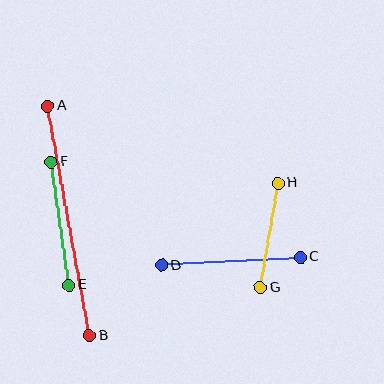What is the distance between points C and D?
The distance is approximately 139 pixels.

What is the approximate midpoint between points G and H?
The midpoint is at approximately (269, 235) pixels.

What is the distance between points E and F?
The distance is approximately 125 pixels.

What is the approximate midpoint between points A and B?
The midpoint is at approximately (69, 221) pixels.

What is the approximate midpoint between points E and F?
The midpoint is at approximately (60, 224) pixels.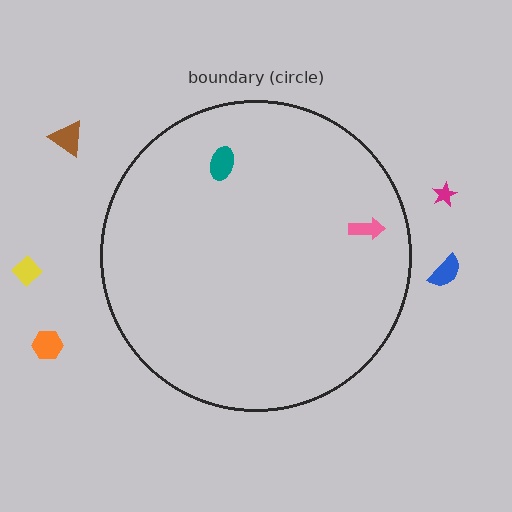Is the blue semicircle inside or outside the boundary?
Outside.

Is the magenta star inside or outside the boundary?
Outside.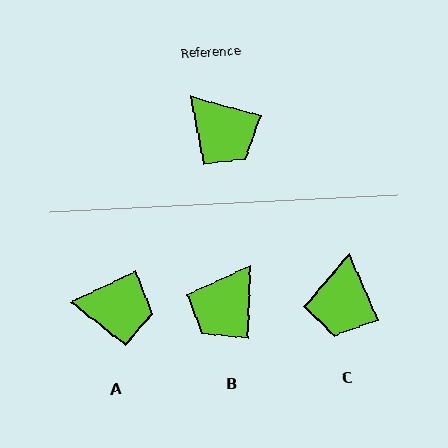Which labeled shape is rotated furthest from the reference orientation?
B, about 77 degrees away.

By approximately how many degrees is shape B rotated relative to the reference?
Approximately 77 degrees clockwise.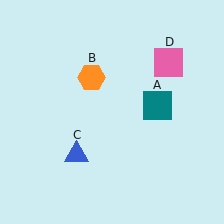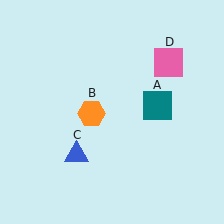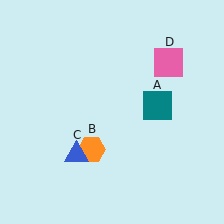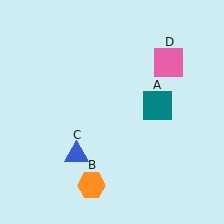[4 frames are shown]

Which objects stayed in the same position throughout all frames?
Teal square (object A) and blue triangle (object C) and pink square (object D) remained stationary.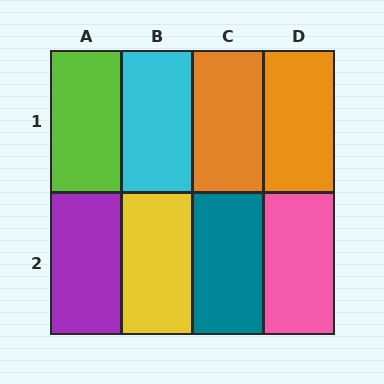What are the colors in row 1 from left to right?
Lime, cyan, orange, orange.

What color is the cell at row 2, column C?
Teal.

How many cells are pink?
1 cell is pink.